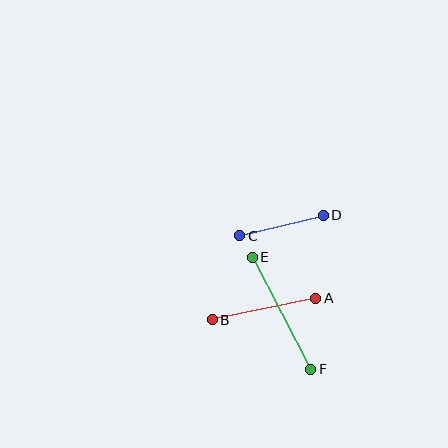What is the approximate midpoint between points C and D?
The midpoint is at approximately (282, 226) pixels.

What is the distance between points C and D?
The distance is approximately 86 pixels.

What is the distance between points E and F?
The distance is approximately 126 pixels.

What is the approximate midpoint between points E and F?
The midpoint is at approximately (282, 313) pixels.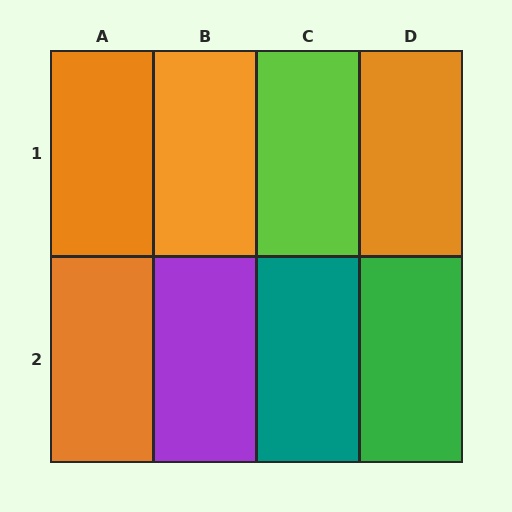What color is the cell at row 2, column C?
Teal.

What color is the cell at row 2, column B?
Purple.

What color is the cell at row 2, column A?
Orange.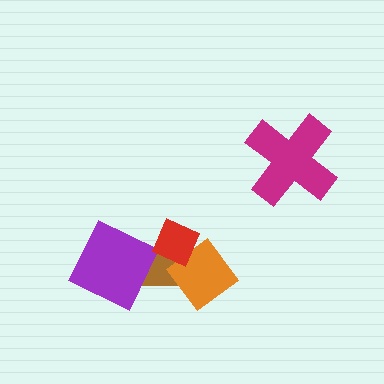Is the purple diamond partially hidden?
No, no other shape covers it.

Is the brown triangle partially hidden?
Yes, it is partially covered by another shape.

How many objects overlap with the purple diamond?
1 object overlaps with the purple diamond.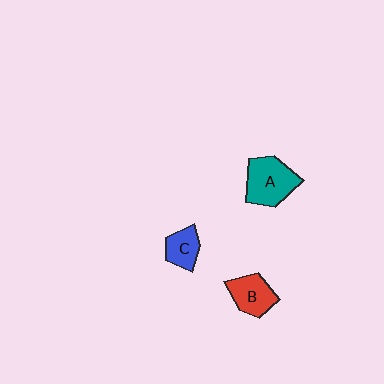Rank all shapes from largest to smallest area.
From largest to smallest: A (teal), B (red), C (blue).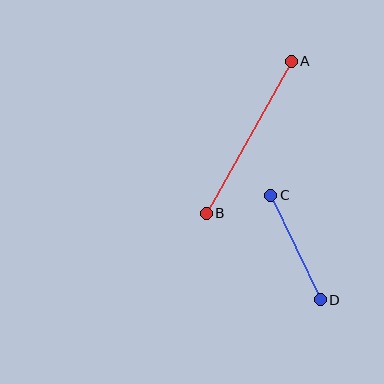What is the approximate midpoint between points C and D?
The midpoint is at approximately (295, 248) pixels.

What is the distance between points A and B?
The distance is approximately 174 pixels.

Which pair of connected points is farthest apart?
Points A and B are farthest apart.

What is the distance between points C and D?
The distance is approximately 116 pixels.